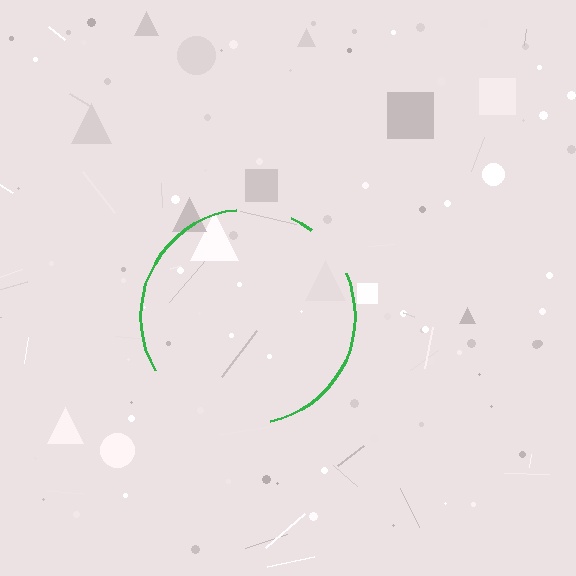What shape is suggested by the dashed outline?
The dashed outline suggests a circle.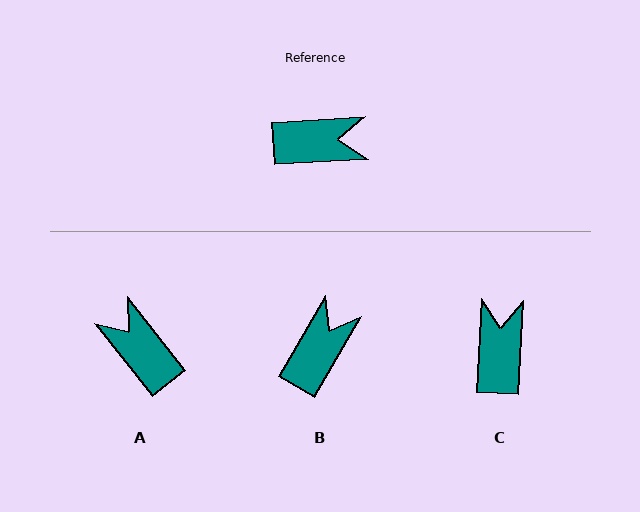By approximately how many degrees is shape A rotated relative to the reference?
Approximately 125 degrees counter-clockwise.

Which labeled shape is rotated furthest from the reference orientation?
A, about 125 degrees away.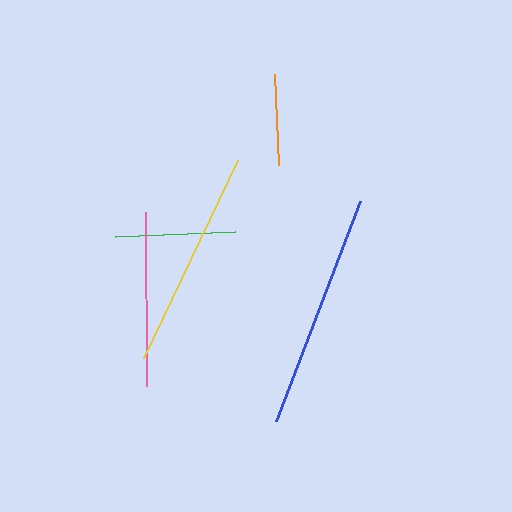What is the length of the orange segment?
The orange segment is approximately 90 pixels long.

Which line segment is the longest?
The blue line is the longest at approximately 235 pixels.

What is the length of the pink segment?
The pink segment is approximately 175 pixels long.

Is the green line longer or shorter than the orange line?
The green line is longer than the orange line.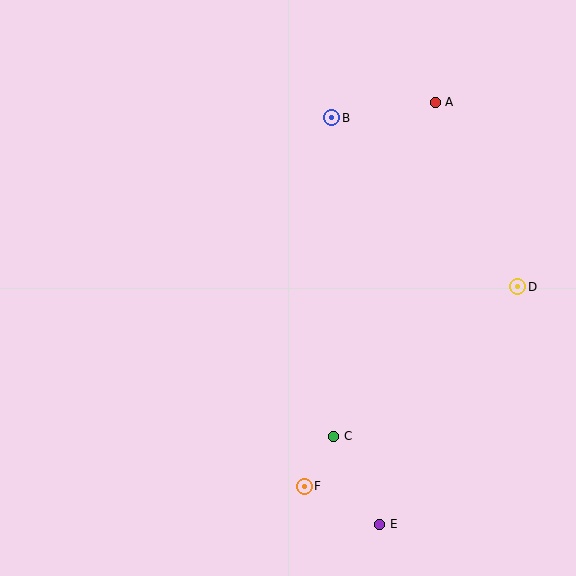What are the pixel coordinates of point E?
Point E is at (380, 524).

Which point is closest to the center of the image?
Point C at (334, 436) is closest to the center.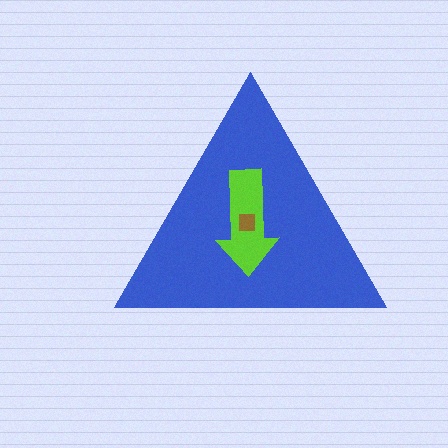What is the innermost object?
The brown square.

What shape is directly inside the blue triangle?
The lime arrow.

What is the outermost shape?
The blue triangle.